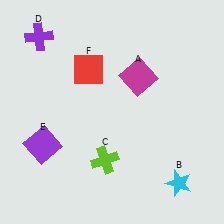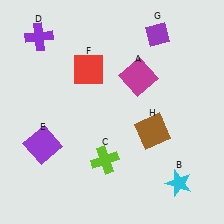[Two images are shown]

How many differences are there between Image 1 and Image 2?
There are 2 differences between the two images.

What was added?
A purple diamond (G), a brown square (H) were added in Image 2.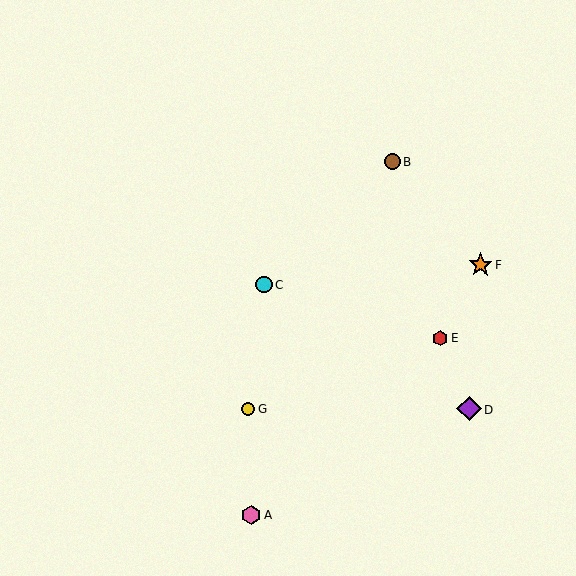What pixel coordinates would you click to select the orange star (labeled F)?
Click at (481, 265) to select the orange star F.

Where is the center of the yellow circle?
The center of the yellow circle is at (248, 409).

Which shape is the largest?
The purple diamond (labeled D) is the largest.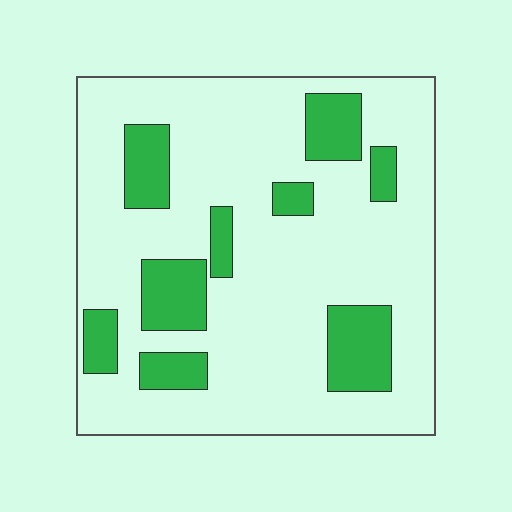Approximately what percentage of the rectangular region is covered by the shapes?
Approximately 20%.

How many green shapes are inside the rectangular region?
9.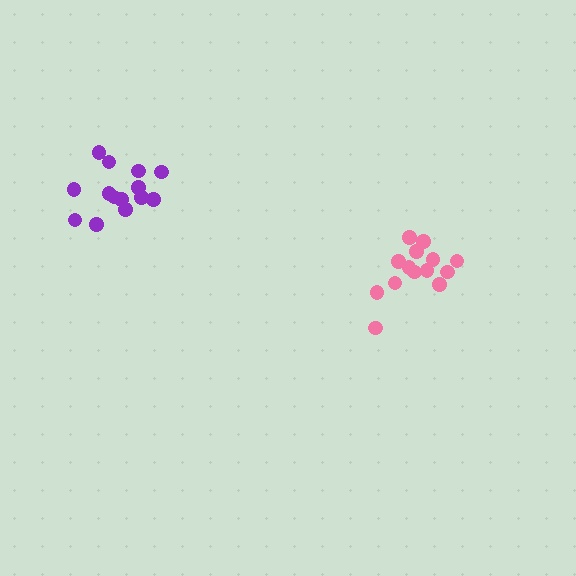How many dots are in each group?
Group 1: 14 dots, Group 2: 14 dots (28 total).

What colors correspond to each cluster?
The clusters are colored: pink, purple.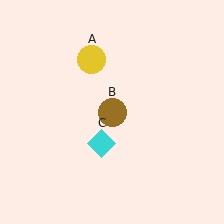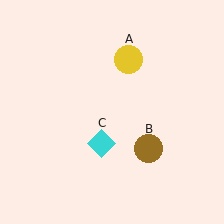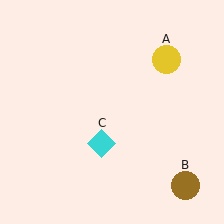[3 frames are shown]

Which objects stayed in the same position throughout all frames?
Cyan diamond (object C) remained stationary.